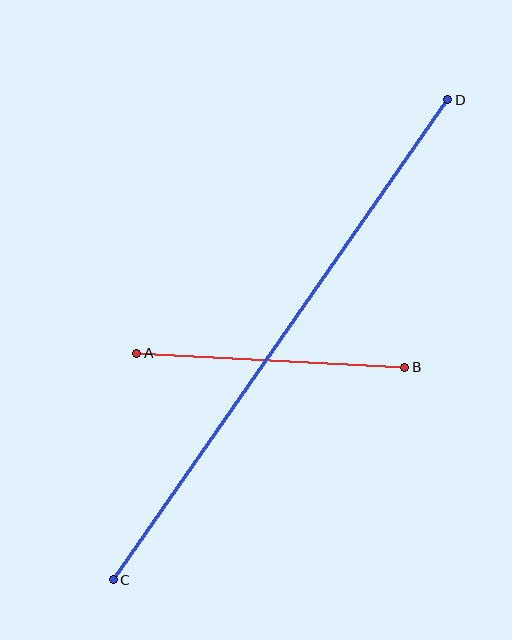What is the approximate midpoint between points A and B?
The midpoint is at approximately (271, 360) pixels.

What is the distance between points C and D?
The distance is approximately 585 pixels.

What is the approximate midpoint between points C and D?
The midpoint is at approximately (281, 340) pixels.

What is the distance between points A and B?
The distance is approximately 268 pixels.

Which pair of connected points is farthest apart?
Points C and D are farthest apart.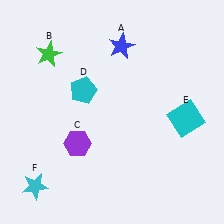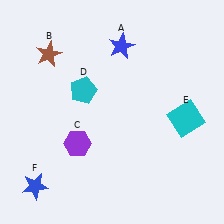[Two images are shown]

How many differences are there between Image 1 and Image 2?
There are 2 differences between the two images.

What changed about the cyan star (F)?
In Image 1, F is cyan. In Image 2, it changed to blue.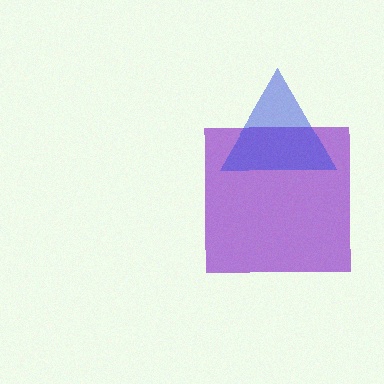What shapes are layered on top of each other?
The layered shapes are: a purple square, a blue triangle.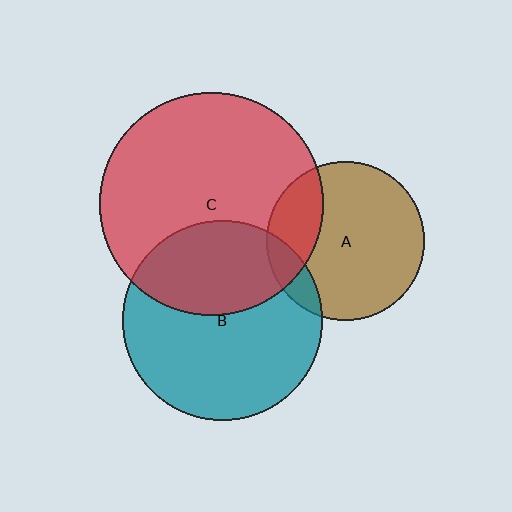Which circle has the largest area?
Circle C (red).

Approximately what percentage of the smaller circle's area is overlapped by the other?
Approximately 10%.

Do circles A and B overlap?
Yes.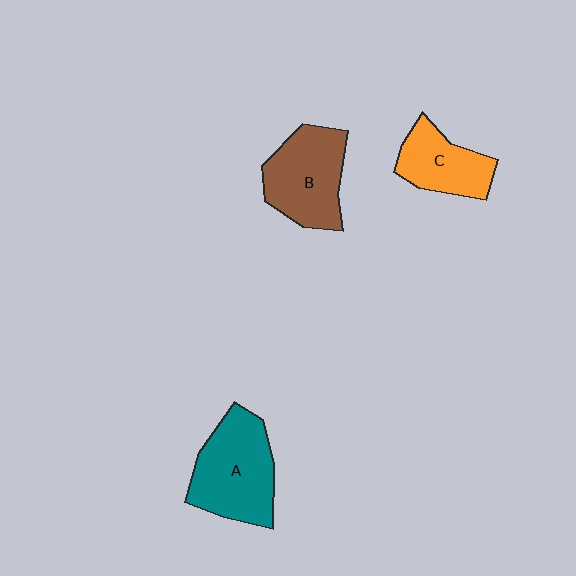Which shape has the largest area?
Shape A (teal).